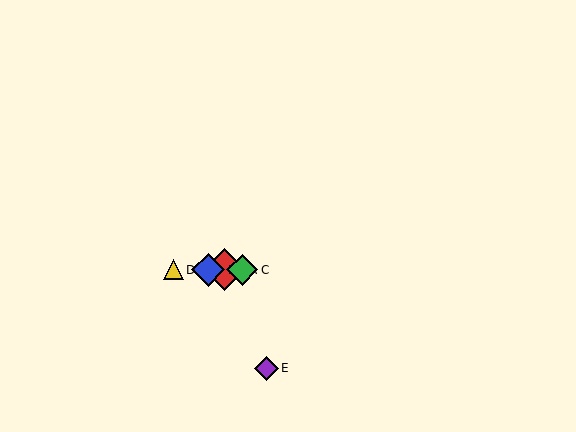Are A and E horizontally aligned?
No, A is at y≈270 and E is at y≈368.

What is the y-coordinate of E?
Object E is at y≈368.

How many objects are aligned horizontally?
4 objects (A, B, C, D) are aligned horizontally.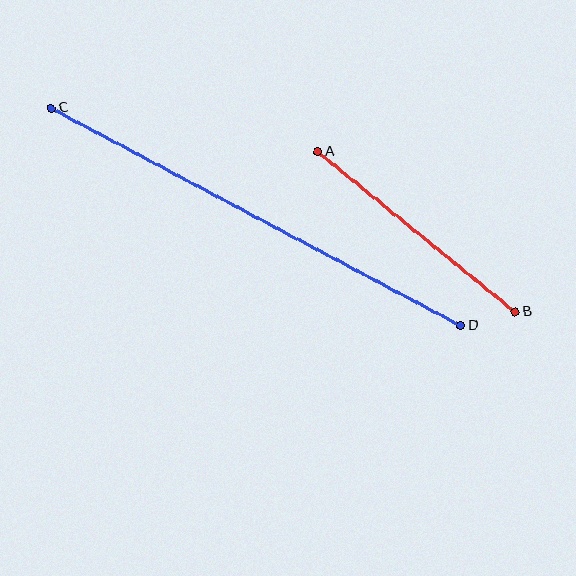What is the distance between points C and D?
The distance is approximately 464 pixels.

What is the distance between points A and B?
The distance is approximately 255 pixels.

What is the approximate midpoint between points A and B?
The midpoint is at approximately (417, 232) pixels.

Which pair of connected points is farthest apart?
Points C and D are farthest apart.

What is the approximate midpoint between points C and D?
The midpoint is at approximately (256, 217) pixels.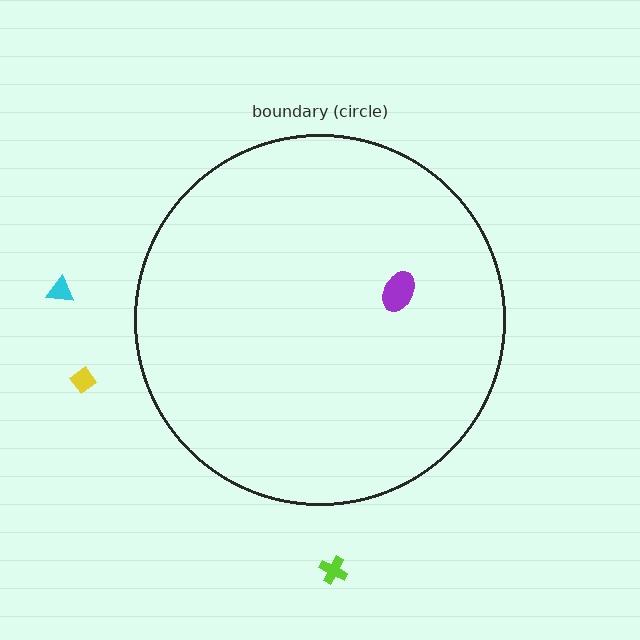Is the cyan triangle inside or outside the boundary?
Outside.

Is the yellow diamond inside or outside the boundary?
Outside.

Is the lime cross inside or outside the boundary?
Outside.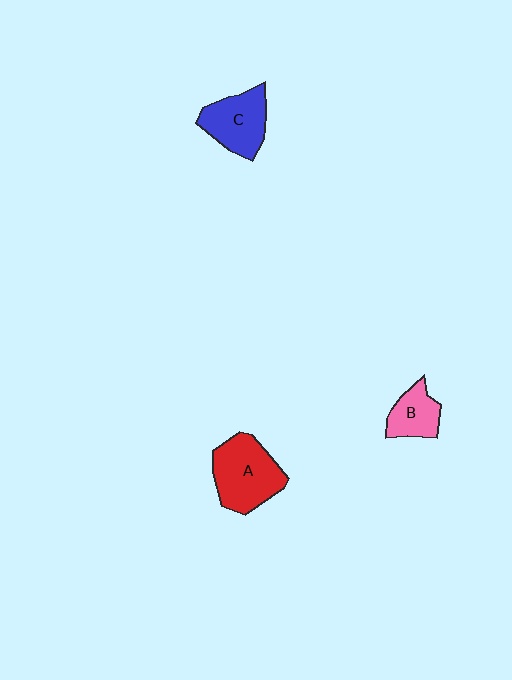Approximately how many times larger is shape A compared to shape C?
Approximately 1.2 times.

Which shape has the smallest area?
Shape B (pink).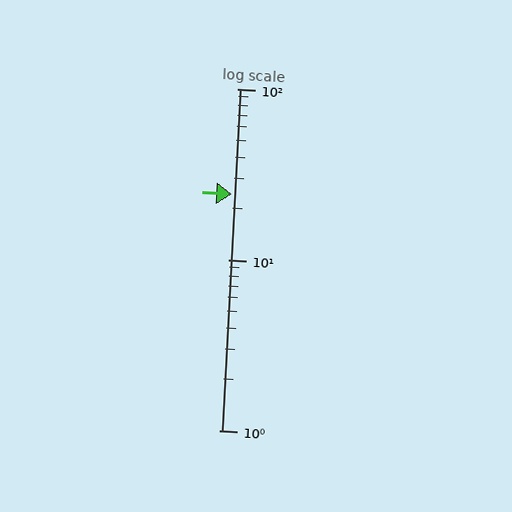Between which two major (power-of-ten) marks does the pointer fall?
The pointer is between 10 and 100.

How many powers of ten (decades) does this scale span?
The scale spans 2 decades, from 1 to 100.